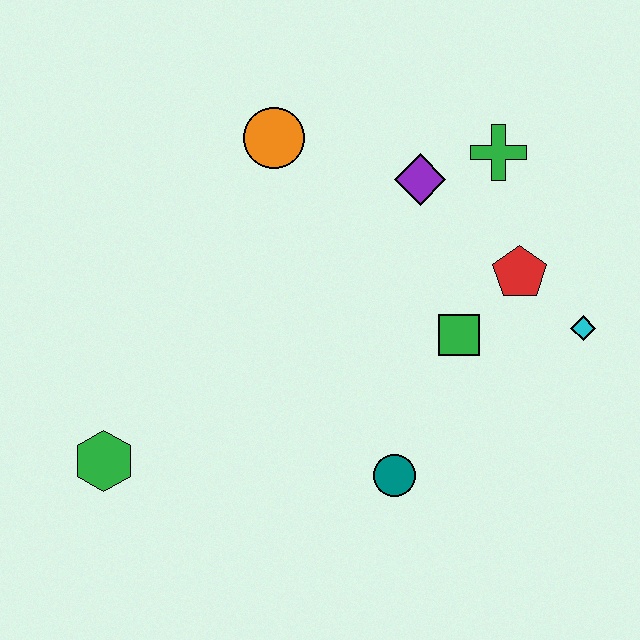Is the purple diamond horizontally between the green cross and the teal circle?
Yes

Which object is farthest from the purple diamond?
The green hexagon is farthest from the purple diamond.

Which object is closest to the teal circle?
The green square is closest to the teal circle.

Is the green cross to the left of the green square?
No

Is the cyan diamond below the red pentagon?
Yes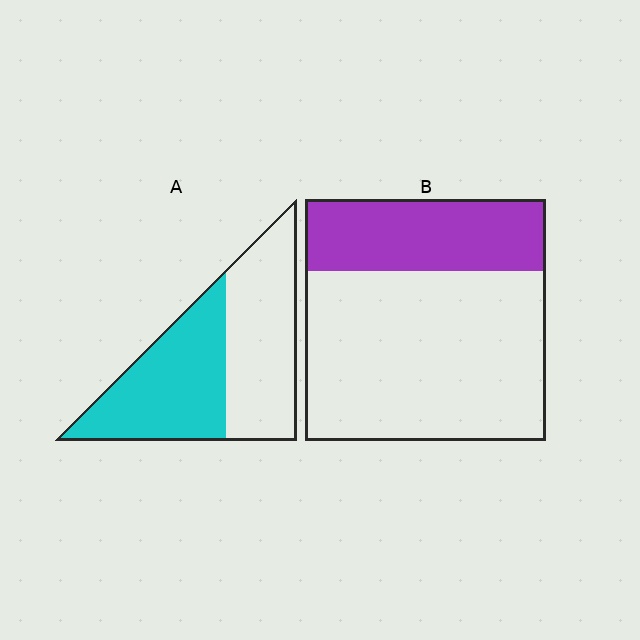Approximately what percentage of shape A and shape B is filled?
A is approximately 50% and B is approximately 30%.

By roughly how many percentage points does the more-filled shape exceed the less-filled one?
By roughly 20 percentage points (A over B).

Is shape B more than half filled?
No.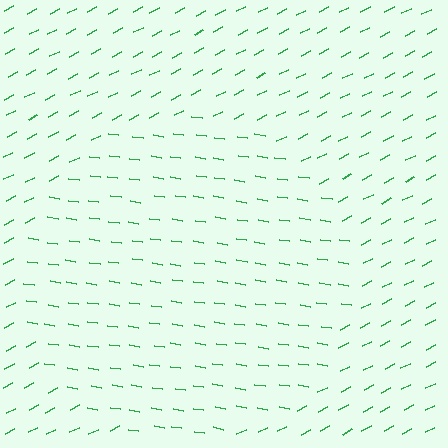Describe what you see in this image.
The image is filled with small green line segments. A circle region in the image has lines oriented differently from the surrounding lines, creating a visible texture boundary.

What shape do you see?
I see a circle.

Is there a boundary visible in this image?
Yes, there is a texture boundary formed by a change in line orientation.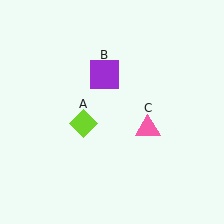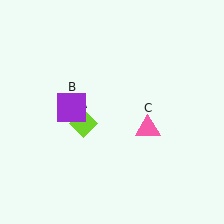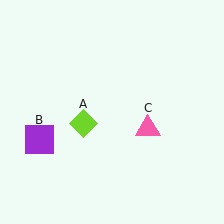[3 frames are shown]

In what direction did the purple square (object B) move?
The purple square (object B) moved down and to the left.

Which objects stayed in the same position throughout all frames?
Lime diamond (object A) and pink triangle (object C) remained stationary.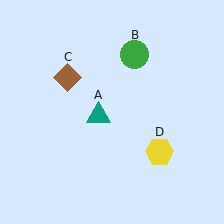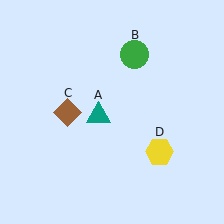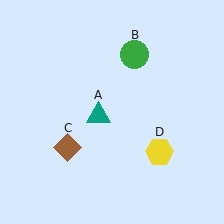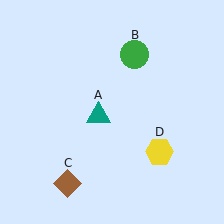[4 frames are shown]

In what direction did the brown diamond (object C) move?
The brown diamond (object C) moved down.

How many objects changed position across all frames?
1 object changed position: brown diamond (object C).